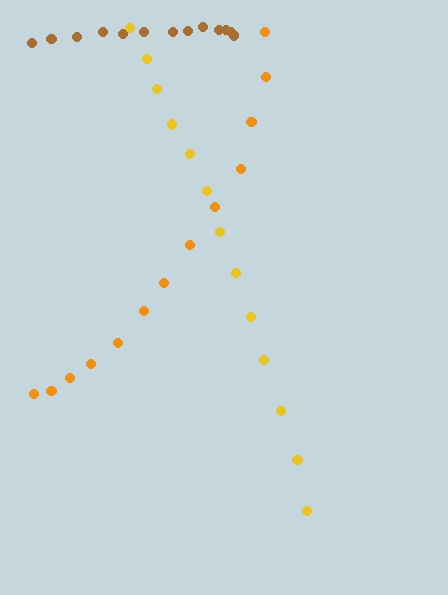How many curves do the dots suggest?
There are 3 distinct paths.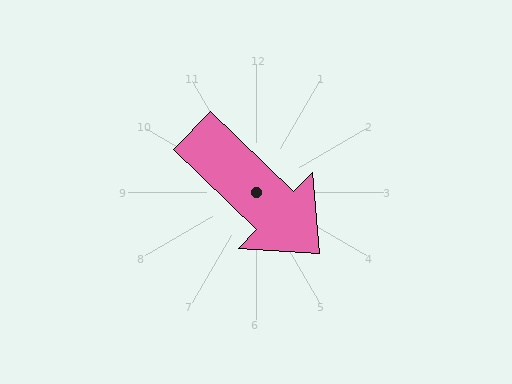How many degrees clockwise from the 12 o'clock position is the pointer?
Approximately 134 degrees.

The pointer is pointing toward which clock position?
Roughly 4 o'clock.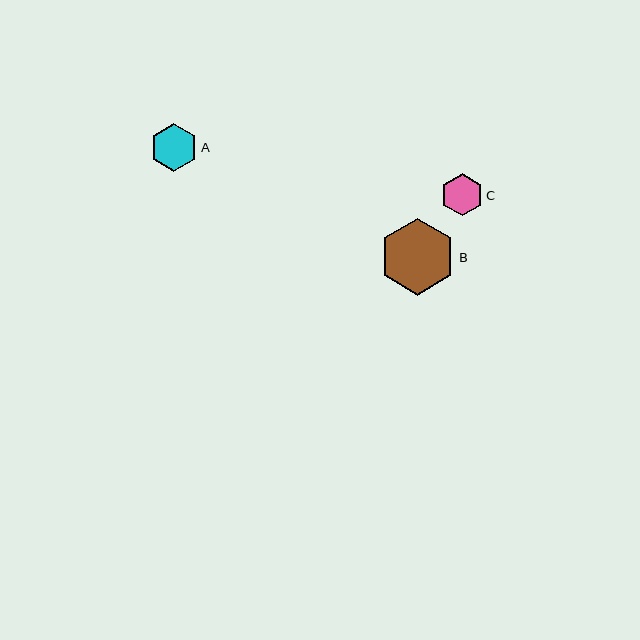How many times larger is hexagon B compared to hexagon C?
Hexagon B is approximately 1.8 times the size of hexagon C.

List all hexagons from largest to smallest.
From largest to smallest: B, A, C.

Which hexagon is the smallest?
Hexagon C is the smallest with a size of approximately 42 pixels.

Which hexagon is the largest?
Hexagon B is the largest with a size of approximately 77 pixels.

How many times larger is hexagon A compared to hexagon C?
Hexagon A is approximately 1.1 times the size of hexagon C.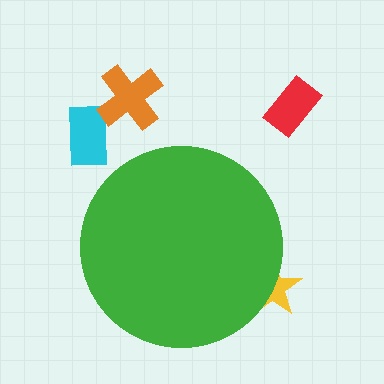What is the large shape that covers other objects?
A green circle.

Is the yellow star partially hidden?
Yes, the yellow star is partially hidden behind the green circle.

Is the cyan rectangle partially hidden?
No, the cyan rectangle is fully visible.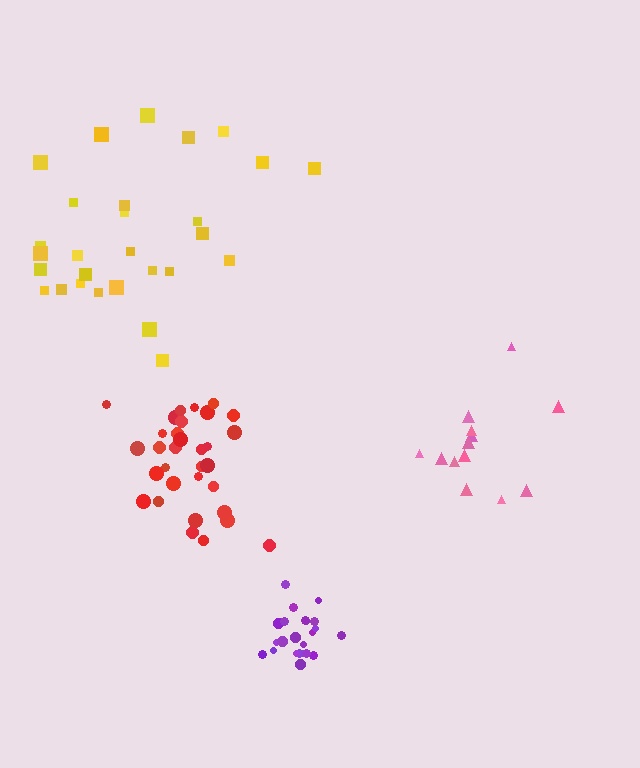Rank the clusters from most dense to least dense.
purple, red, pink, yellow.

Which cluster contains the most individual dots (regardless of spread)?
Red (32).